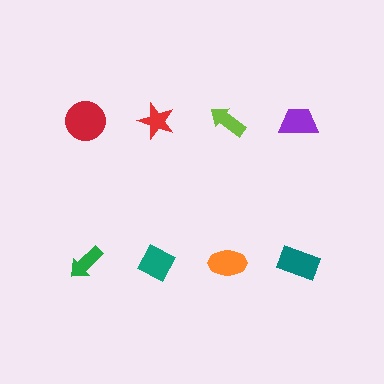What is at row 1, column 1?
A red circle.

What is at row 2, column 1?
A green arrow.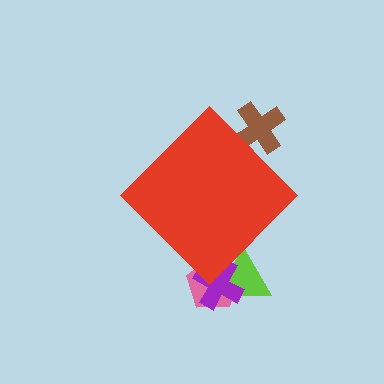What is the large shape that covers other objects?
A red diamond.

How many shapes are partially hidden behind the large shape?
4 shapes are partially hidden.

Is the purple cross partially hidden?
Yes, the purple cross is partially hidden behind the red diamond.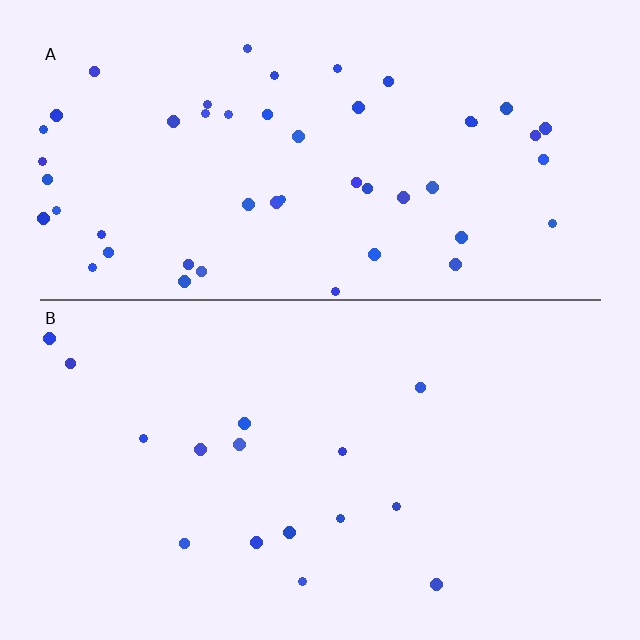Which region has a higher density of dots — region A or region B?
A (the top).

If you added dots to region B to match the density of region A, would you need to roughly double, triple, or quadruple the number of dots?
Approximately triple.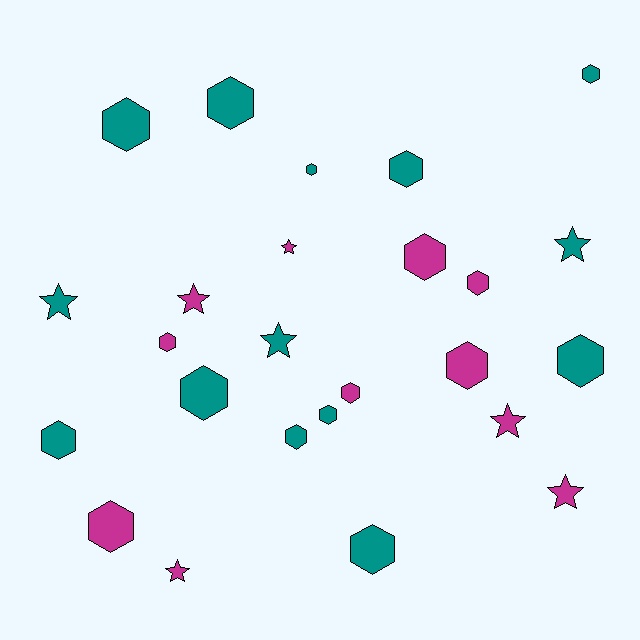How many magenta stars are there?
There are 5 magenta stars.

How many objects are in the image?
There are 25 objects.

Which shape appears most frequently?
Hexagon, with 17 objects.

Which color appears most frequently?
Teal, with 14 objects.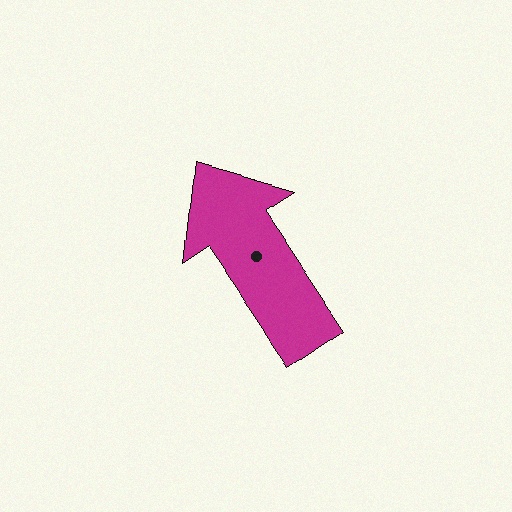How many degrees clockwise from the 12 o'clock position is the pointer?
Approximately 326 degrees.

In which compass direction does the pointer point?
Northwest.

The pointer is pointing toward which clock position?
Roughly 11 o'clock.